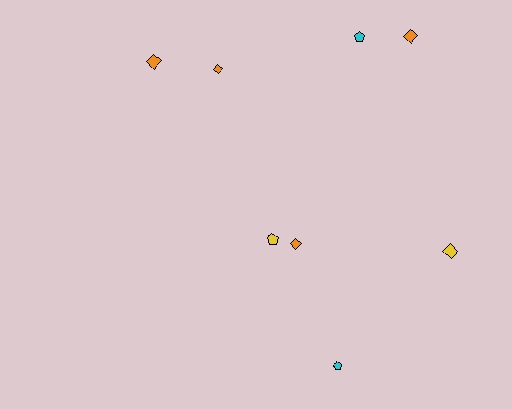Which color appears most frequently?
Orange, with 4 objects.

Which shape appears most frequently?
Diamond, with 5 objects.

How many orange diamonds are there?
There are 4 orange diamonds.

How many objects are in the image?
There are 8 objects.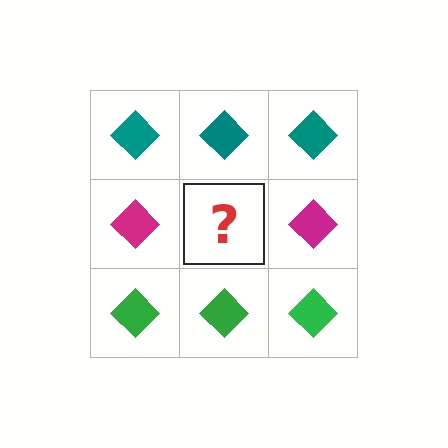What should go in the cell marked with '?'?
The missing cell should contain a magenta diamond.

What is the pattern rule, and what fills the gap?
The rule is that each row has a consistent color. The gap should be filled with a magenta diamond.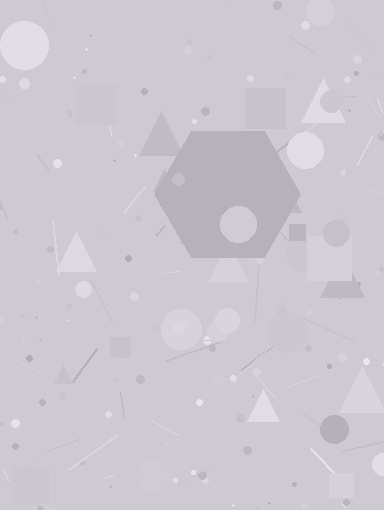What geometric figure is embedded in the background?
A hexagon is embedded in the background.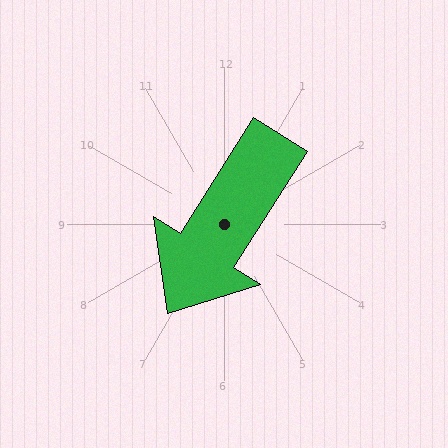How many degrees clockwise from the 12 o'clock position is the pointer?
Approximately 212 degrees.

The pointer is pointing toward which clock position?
Roughly 7 o'clock.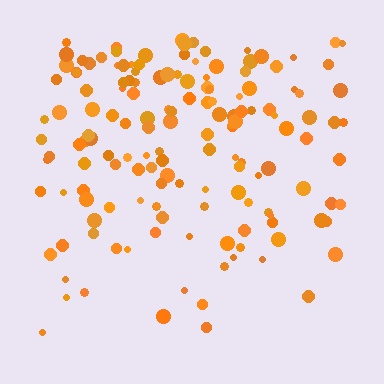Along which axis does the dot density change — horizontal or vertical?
Vertical.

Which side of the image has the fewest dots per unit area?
The bottom.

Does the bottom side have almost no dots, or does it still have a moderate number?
Still a moderate number, just noticeably fewer than the top.